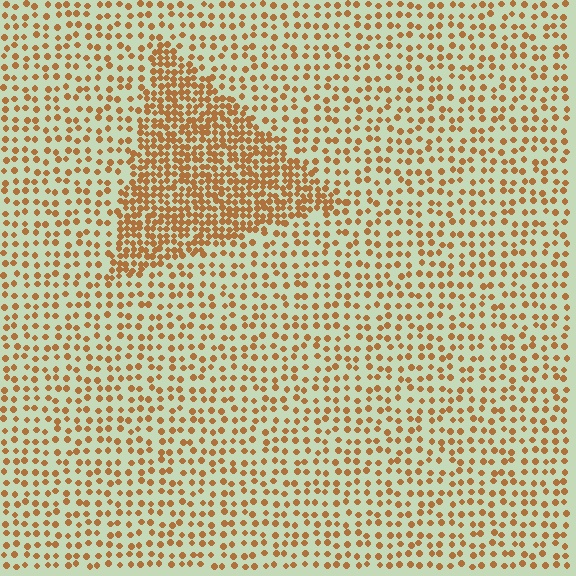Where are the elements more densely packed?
The elements are more densely packed inside the triangle boundary.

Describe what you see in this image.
The image contains small brown elements arranged at two different densities. A triangle-shaped region is visible where the elements are more densely packed than the surrounding area.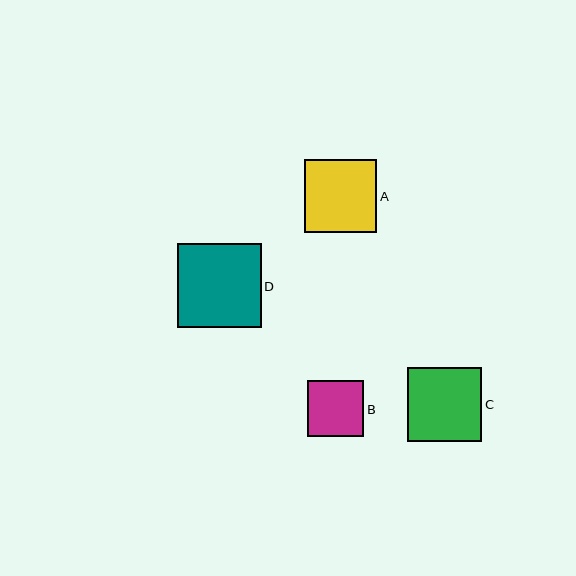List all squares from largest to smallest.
From largest to smallest: D, C, A, B.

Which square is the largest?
Square D is the largest with a size of approximately 84 pixels.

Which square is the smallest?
Square B is the smallest with a size of approximately 56 pixels.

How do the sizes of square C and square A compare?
Square C and square A are approximately the same size.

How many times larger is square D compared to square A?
Square D is approximately 1.2 times the size of square A.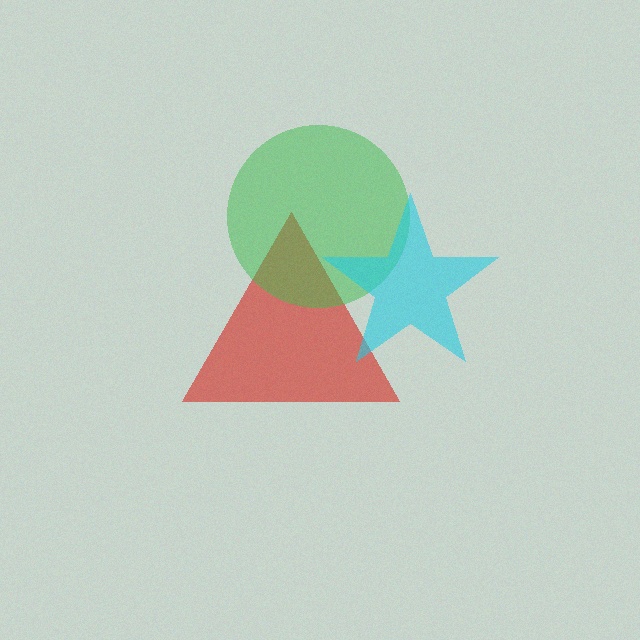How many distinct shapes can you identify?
There are 3 distinct shapes: a red triangle, a green circle, a cyan star.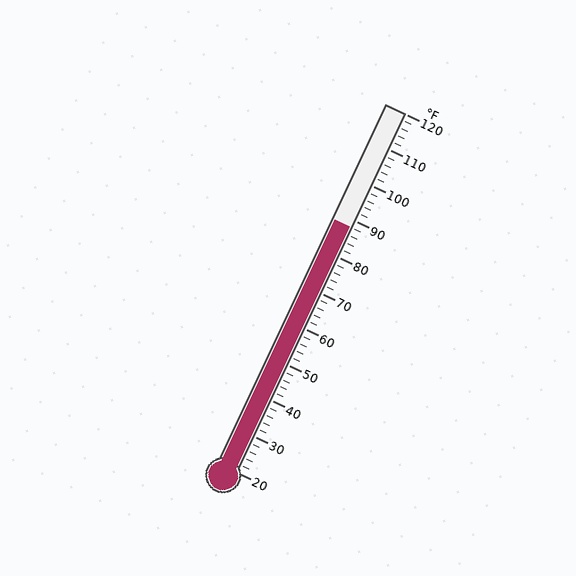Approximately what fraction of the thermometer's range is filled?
The thermometer is filled to approximately 70% of its range.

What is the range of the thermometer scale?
The thermometer scale ranges from 20°F to 120°F.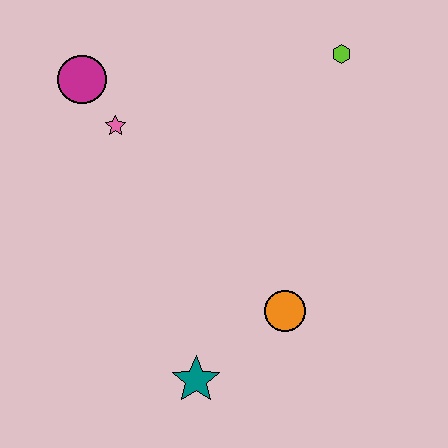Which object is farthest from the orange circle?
The magenta circle is farthest from the orange circle.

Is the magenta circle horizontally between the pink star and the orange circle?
No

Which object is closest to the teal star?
The orange circle is closest to the teal star.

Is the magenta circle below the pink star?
No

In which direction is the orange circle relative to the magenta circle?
The orange circle is below the magenta circle.